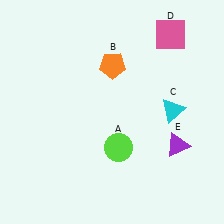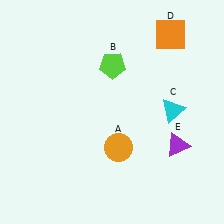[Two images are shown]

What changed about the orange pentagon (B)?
In Image 1, B is orange. In Image 2, it changed to lime.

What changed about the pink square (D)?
In Image 1, D is pink. In Image 2, it changed to orange.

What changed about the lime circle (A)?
In Image 1, A is lime. In Image 2, it changed to orange.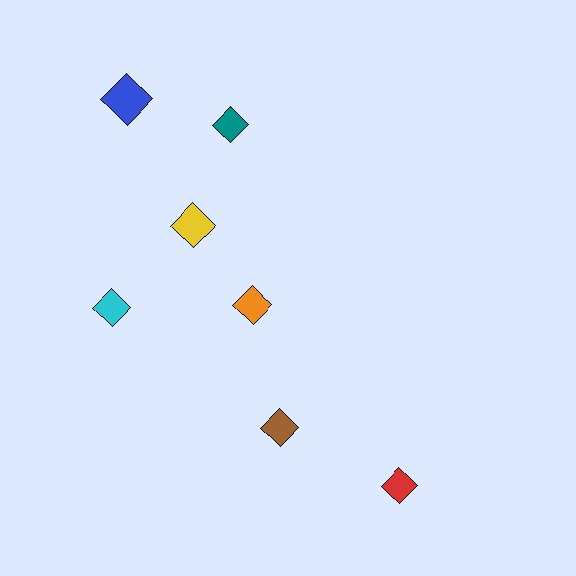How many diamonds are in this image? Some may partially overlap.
There are 7 diamonds.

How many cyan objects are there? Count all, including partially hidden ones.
There is 1 cyan object.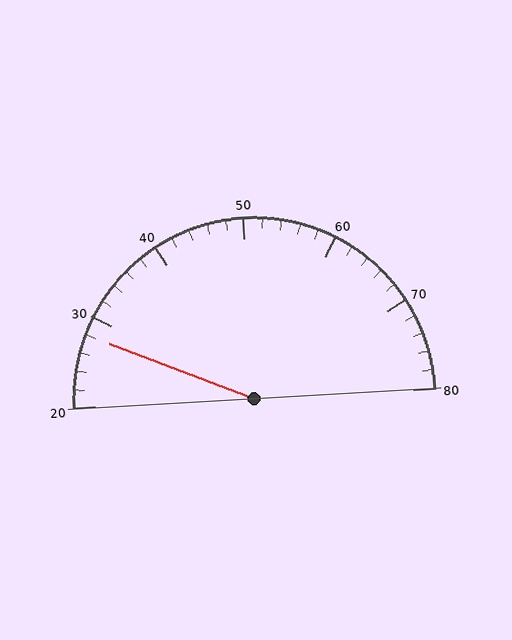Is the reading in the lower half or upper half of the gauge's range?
The reading is in the lower half of the range (20 to 80).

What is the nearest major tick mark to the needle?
The nearest major tick mark is 30.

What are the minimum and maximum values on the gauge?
The gauge ranges from 20 to 80.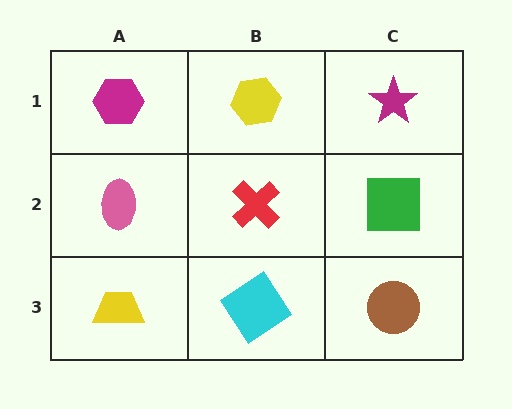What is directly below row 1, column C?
A green square.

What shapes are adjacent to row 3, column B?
A red cross (row 2, column B), a yellow trapezoid (row 3, column A), a brown circle (row 3, column C).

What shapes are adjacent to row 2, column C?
A magenta star (row 1, column C), a brown circle (row 3, column C), a red cross (row 2, column B).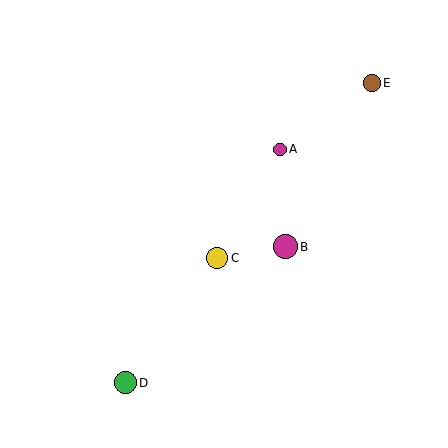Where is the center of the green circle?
The center of the green circle is at (126, 383).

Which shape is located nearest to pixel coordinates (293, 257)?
The magenta circle (labeled B) at (285, 247) is nearest to that location.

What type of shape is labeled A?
Shape A is a magenta circle.